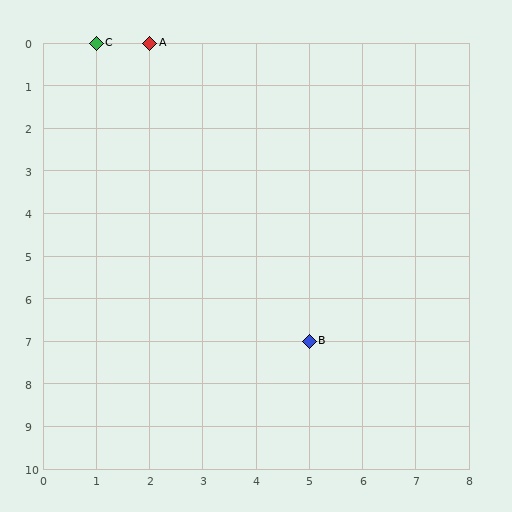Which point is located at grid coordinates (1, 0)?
Point C is at (1, 0).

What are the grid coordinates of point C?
Point C is at grid coordinates (1, 0).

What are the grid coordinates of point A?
Point A is at grid coordinates (2, 0).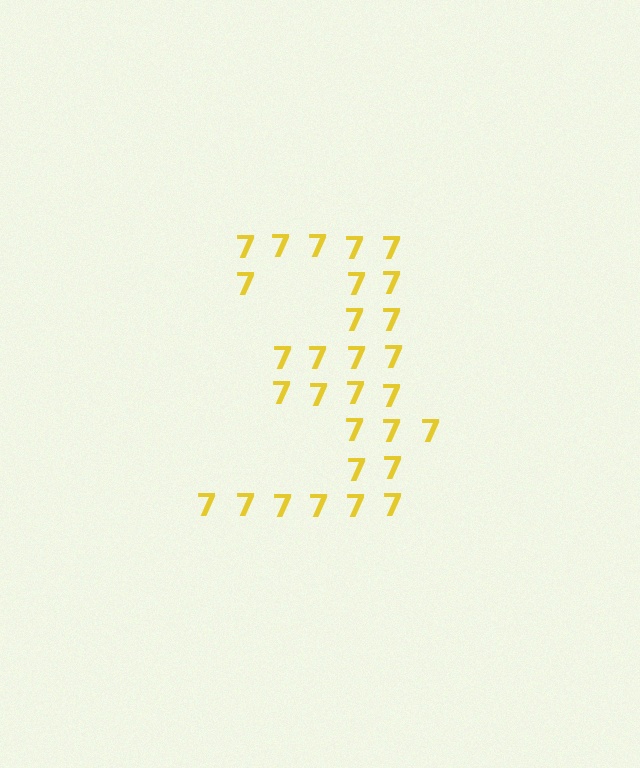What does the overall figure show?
The overall figure shows the digit 3.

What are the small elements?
The small elements are digit 7's.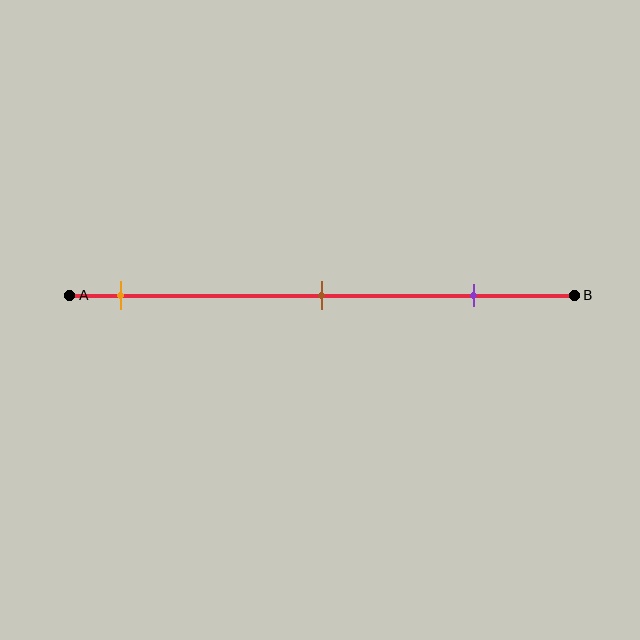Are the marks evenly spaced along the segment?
Yes, the marks are approximately evenly spaced.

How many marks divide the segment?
There are 3 marks dividing the segment.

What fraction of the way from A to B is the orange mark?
The orange mark is approximately 10% (0.1) of the way from A to B.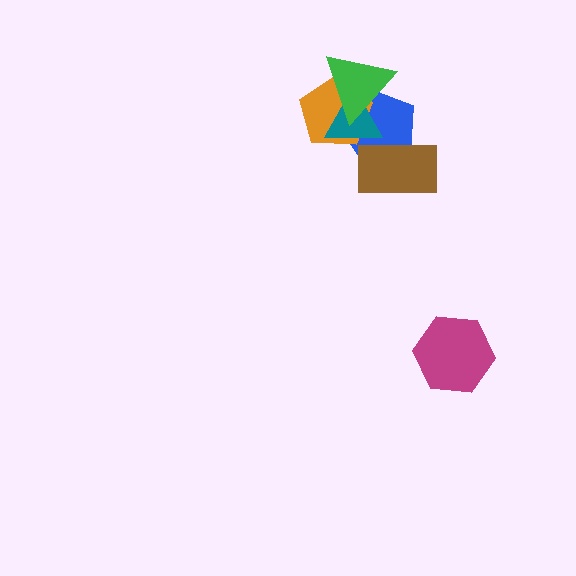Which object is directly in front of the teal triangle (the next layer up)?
The brown rectangle is directly in front of the teal triangle.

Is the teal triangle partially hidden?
Yes, it is partially covered by another shape.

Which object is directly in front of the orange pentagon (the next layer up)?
The teal triangle is directly in front of the orange pentagon.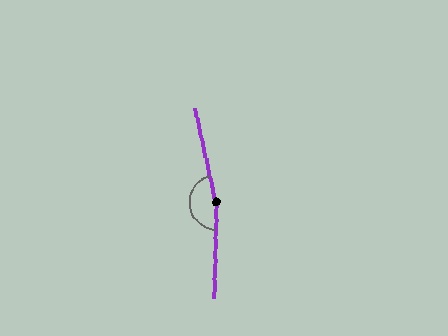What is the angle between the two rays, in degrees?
Approximately 166 degrees.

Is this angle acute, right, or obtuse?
It is obtuse.